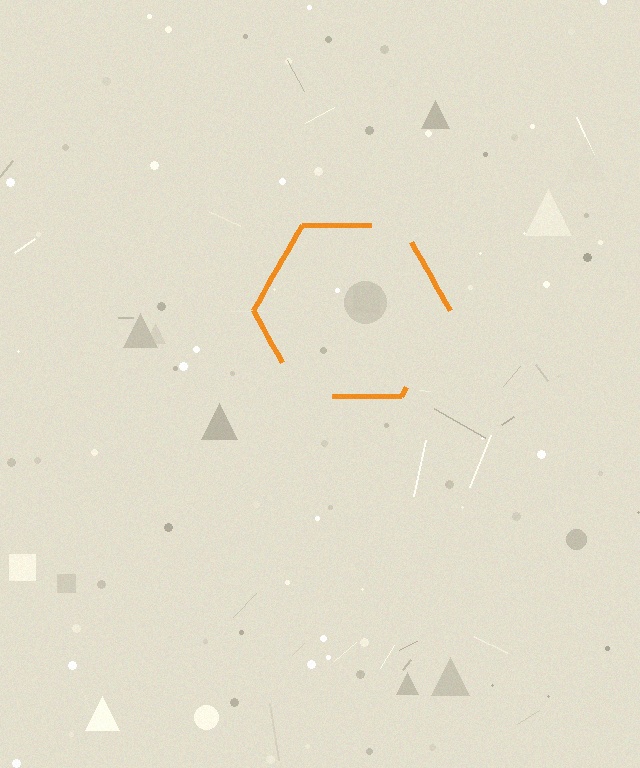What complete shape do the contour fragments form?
The contour fragments form a hexagon.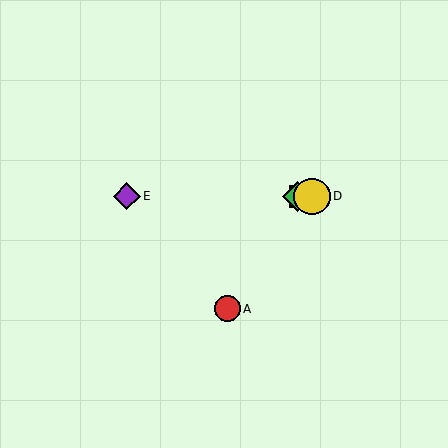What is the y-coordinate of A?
Object A is at y≈309.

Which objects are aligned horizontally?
Objects B, C, D, E are aligned horizontally.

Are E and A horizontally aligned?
No, E is at y≈196 and A is at y≈309.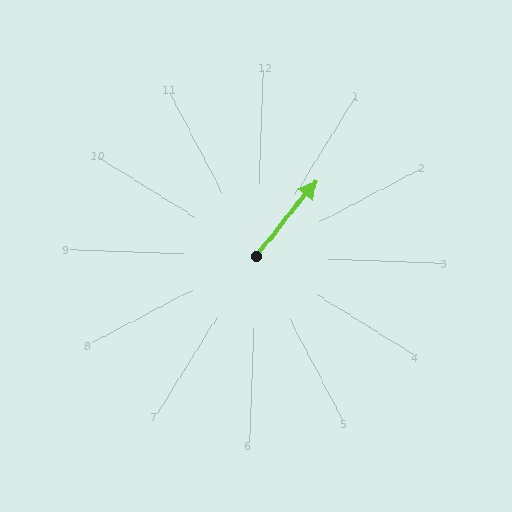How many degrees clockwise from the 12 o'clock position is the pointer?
Approximately 37 degrees.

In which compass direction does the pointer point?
Northeast.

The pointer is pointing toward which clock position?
Roughly 1 o'clock.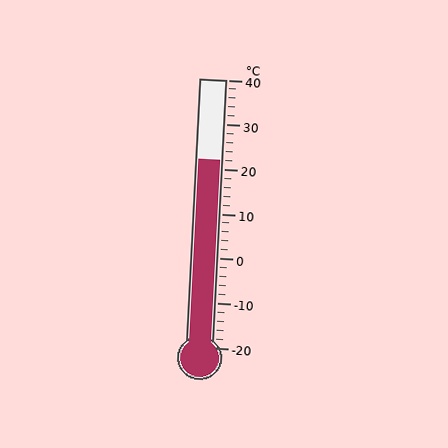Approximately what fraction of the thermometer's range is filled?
The thermometer is filled to approximately 70% of its range.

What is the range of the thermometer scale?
The thermometer scale ranges from -20°C to 40°C.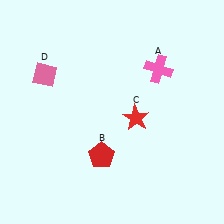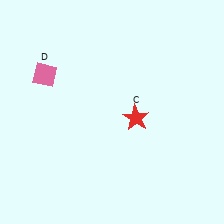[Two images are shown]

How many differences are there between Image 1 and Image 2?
There are 2 differences between the two images.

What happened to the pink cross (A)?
The pink cross (A) was removed in Image 2. It was in the top-right area of Image 1.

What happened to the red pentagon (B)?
The red pentagon (B) was removed in Image 2. It was in the bottom-left area of Image 1.